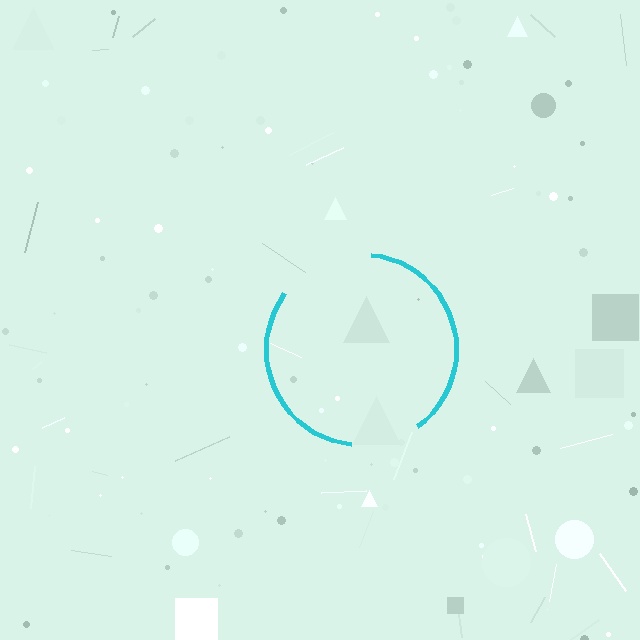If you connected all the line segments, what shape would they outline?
They would outline a circle.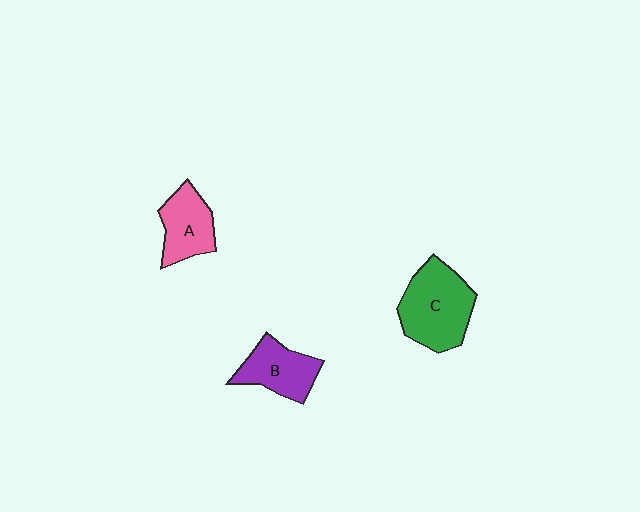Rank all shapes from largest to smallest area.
From largest to smallest: C (green), B (purple), A (pink).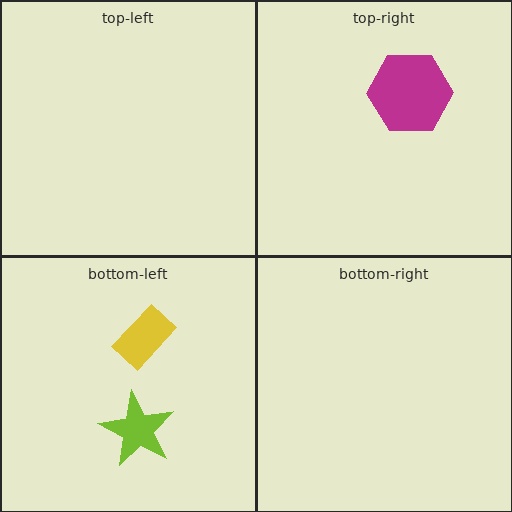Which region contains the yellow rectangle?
The bottom-left region.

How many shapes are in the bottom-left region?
2.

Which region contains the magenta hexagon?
The top-right region.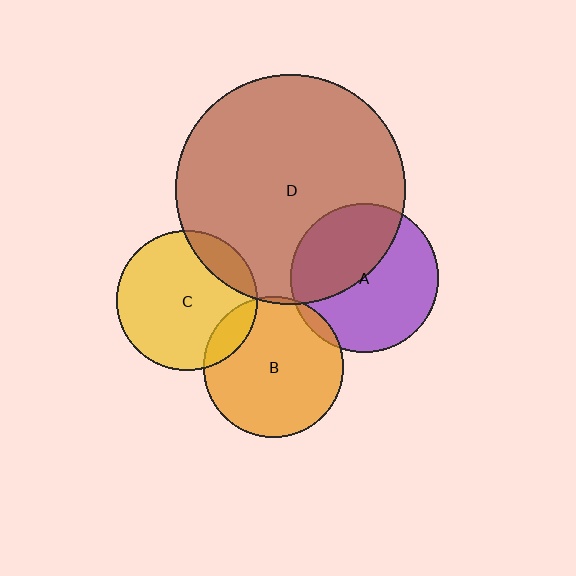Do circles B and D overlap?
Yes.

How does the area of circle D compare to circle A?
Approximately 2.4 times.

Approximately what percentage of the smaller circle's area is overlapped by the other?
Approximately 5%.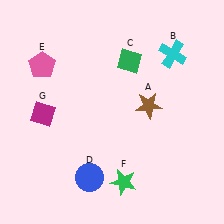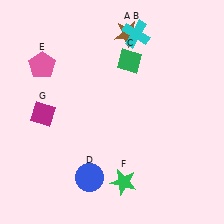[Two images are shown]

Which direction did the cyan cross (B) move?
The cyan cross (B) moved left.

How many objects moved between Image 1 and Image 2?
2 objects moved between the two images.